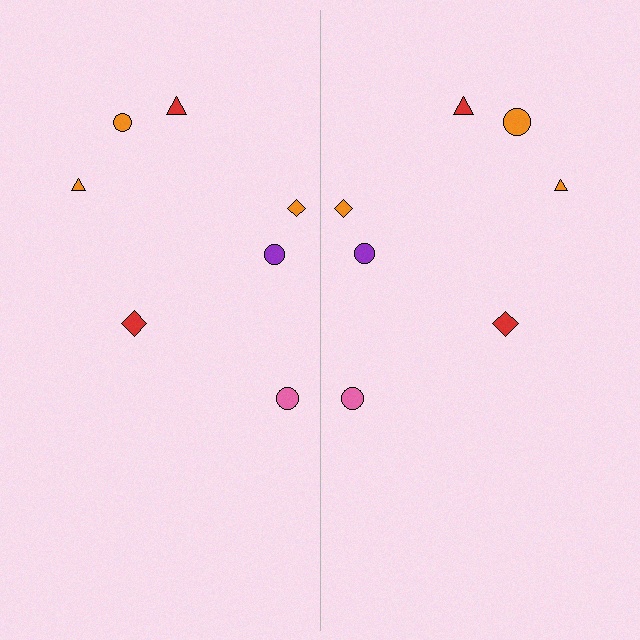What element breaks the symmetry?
The orange circle on the right side has a different size than its mirror counterpart.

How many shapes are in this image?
There are 14 shapes in this image.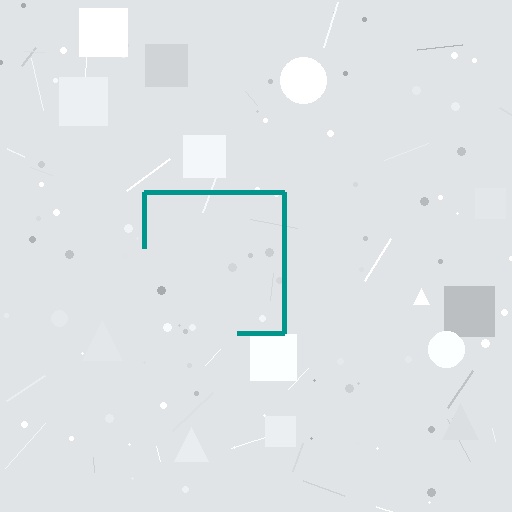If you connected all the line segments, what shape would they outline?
They would outline a square.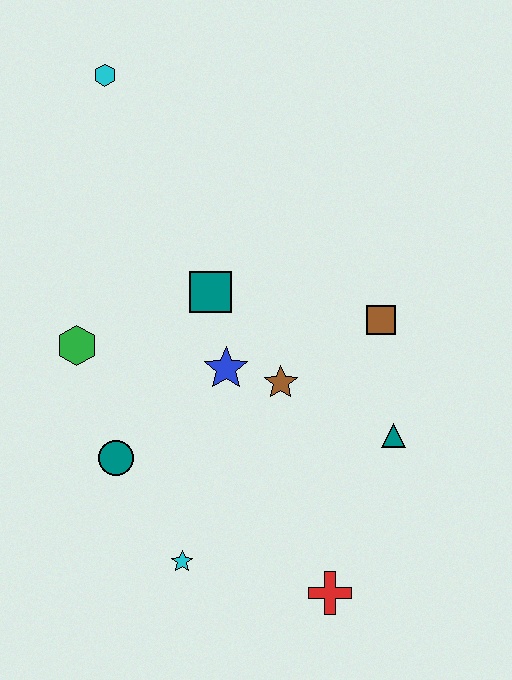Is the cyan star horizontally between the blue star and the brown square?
No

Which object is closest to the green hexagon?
The teal circle is closest to the green hexagon.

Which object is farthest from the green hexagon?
The red cross is farthest from the green hexagon.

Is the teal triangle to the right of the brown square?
Yes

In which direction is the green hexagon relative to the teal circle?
The green hexagon is above the teal circle.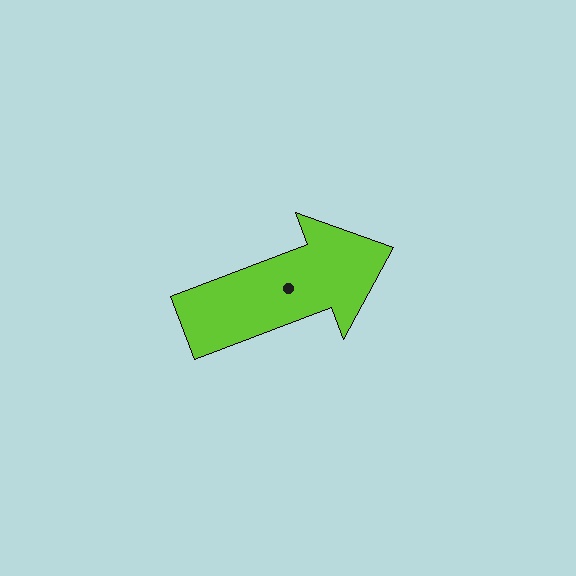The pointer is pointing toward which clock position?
Roughly 2 o'clock.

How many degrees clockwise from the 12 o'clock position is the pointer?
Approximately 69 degrees.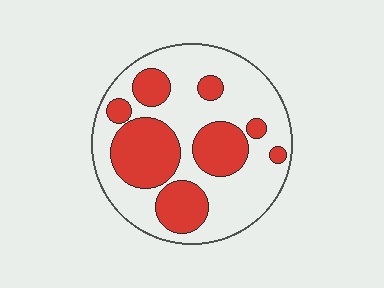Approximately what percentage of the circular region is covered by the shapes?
Approximately 35%.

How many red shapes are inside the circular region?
8.